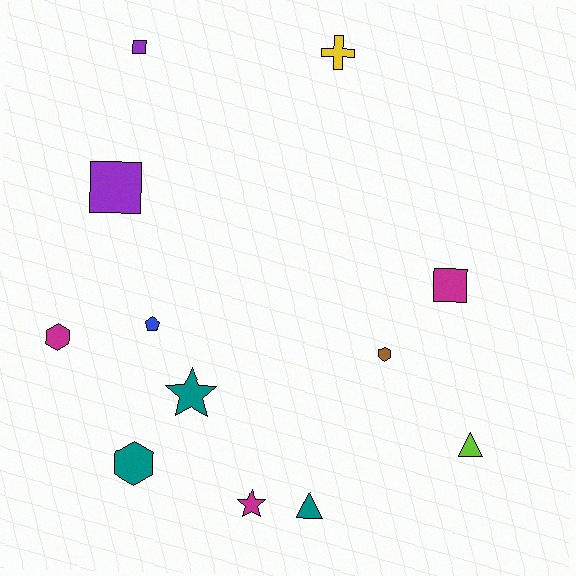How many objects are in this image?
There are 12 objects.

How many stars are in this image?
There are 2 stars.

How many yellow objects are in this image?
There is 1 yellow object.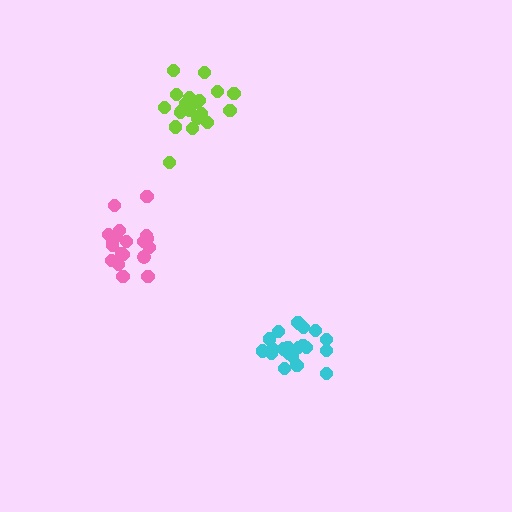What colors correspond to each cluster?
The clusters are colored: cyan, pink, lime.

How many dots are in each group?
Group 1: 21 dots, Group 2: 19 dots, Group 3: 21 dots (61 total).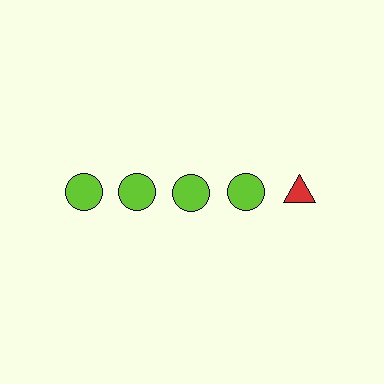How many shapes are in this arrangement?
There are 5 shapes arranged in a grid pattern.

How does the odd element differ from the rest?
It differs in both color (red instead of lime) and shape (triangle instead of circle).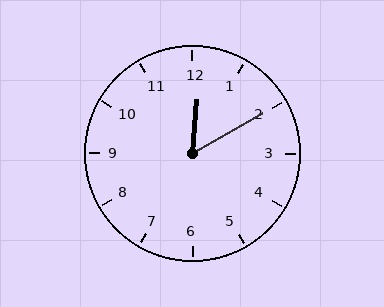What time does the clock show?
12:10.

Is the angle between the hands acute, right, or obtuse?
It is acute.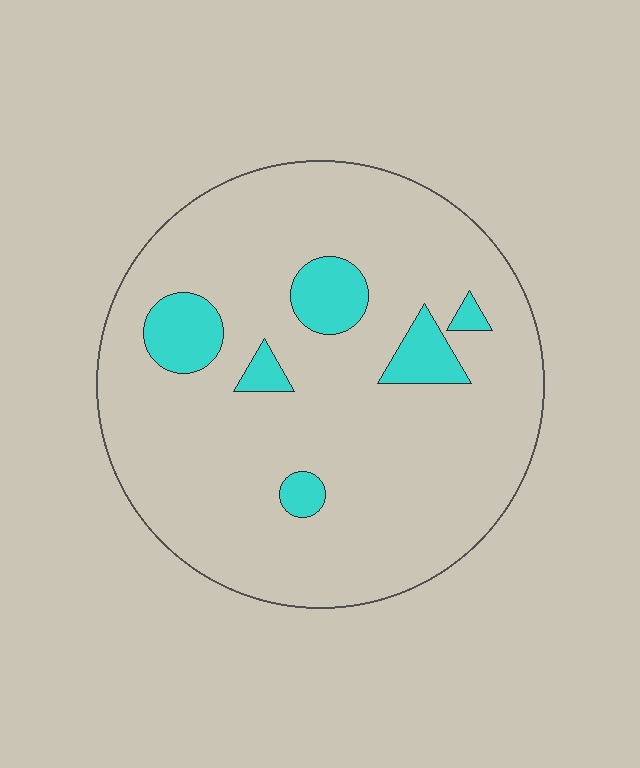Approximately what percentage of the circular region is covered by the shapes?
Approximately 10%.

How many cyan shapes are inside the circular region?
6.